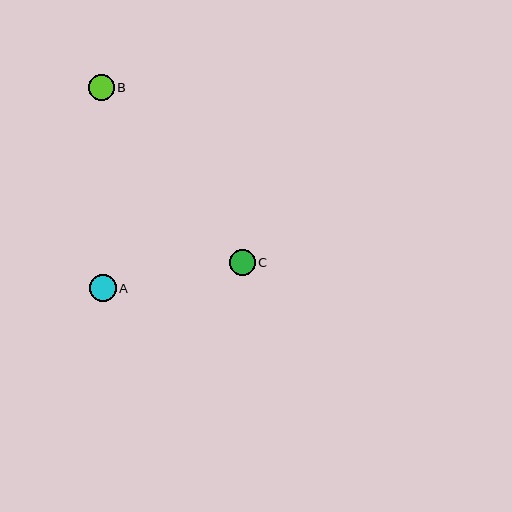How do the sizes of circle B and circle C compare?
Circle B and circle C are approximately the same size.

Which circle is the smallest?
Circle C is the smallest with a size of approximately 26 pixels.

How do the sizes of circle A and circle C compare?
Circle A and circle C are approximately the same size.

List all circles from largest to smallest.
From largest to smallest: A, B, C.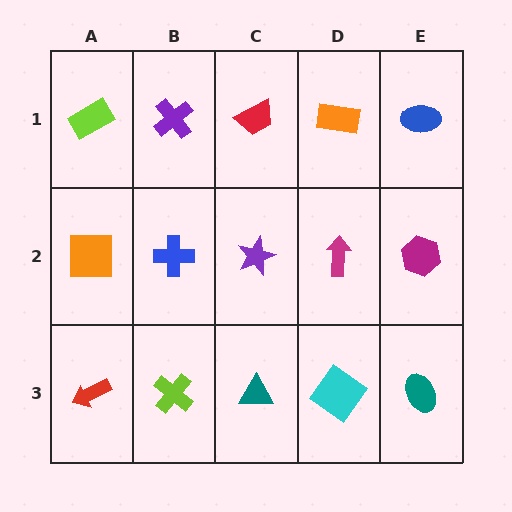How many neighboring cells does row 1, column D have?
3.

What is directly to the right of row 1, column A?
A purple cross.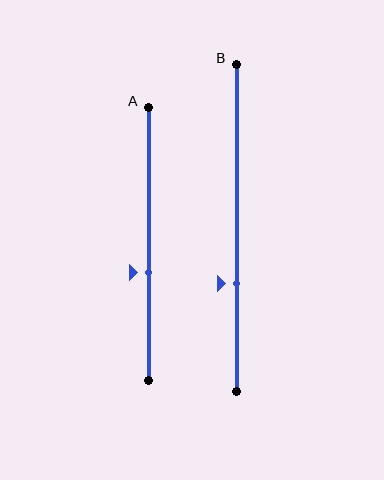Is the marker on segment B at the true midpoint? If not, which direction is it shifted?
No, the marker on segment B is shifted downward by about 17% of the segment length.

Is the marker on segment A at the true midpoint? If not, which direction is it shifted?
No, the marker on segment A is shifted downward by about 11% of the segment length.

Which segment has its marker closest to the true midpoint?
Segment A has its marker closest to the true midpoint.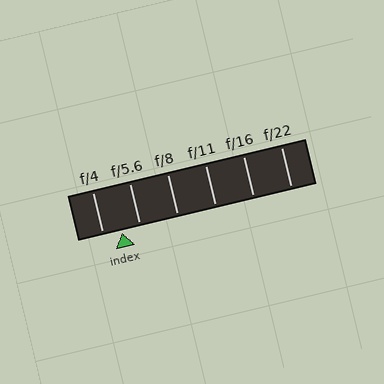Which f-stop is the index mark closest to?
The index mark is closest to f/4.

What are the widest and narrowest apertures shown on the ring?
The widest aperture shown is f/4 and the narrowest is f/22.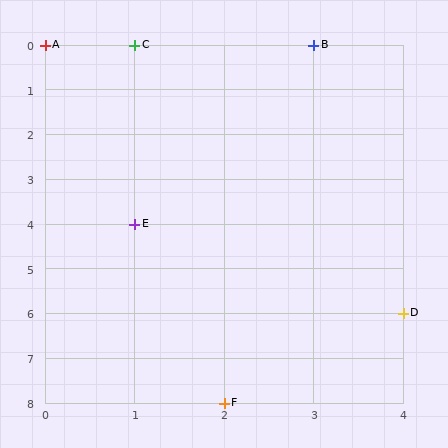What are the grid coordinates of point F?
Point F is at grid coordinates (2, 8).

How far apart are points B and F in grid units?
Points B and F are 1 column and 8 rows apart (about 8.1 grid units diagonally).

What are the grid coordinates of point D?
Point D is at grid coordinates (4, 6).